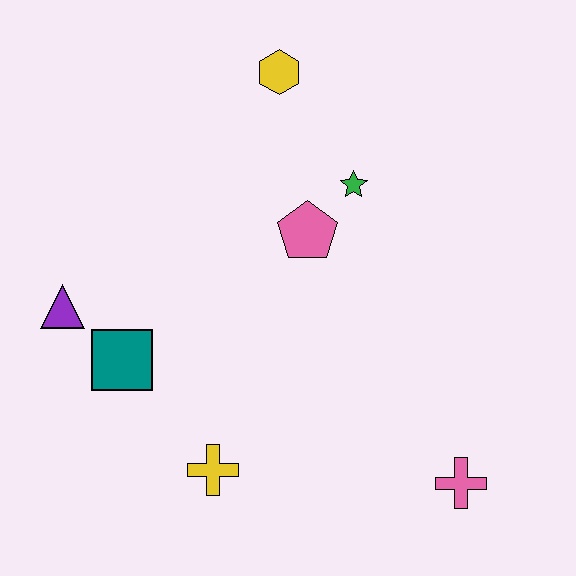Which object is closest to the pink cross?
The yellow cross is closest to the pink cross.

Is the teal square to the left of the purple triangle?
No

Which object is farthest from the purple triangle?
The pink cross is farthest from the purple triangle.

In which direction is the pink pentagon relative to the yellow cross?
The pink pentagon is above the yellow cross.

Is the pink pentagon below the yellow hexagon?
Yes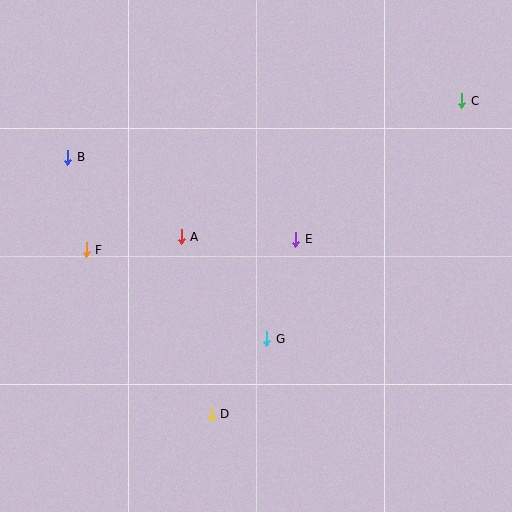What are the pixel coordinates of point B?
Point B is at (68, 157).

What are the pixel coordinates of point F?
Point F is at (86, 250).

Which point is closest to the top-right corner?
Point C is closest to the top-right corner.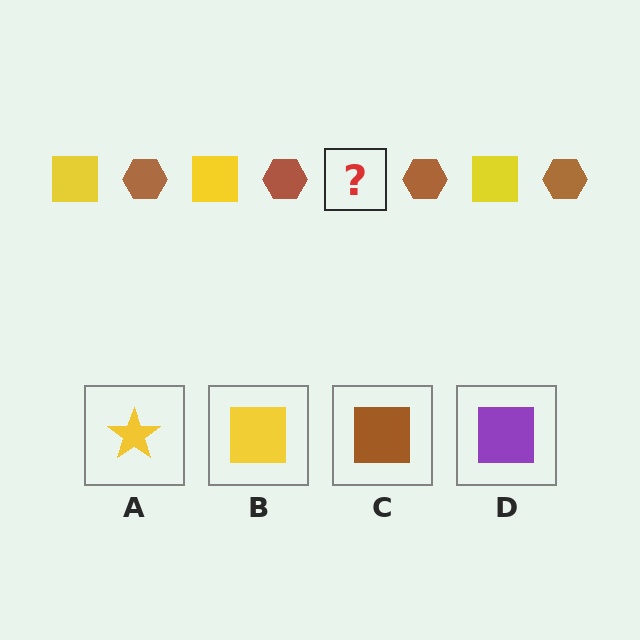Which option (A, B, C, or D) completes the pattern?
B.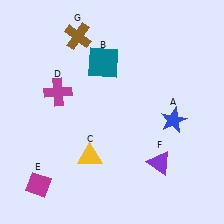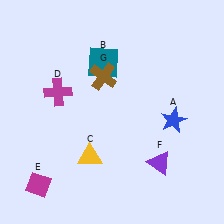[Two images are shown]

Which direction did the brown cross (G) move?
The brown cross (G) moved down.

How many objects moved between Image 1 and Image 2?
1 object moved between the two images.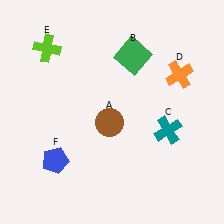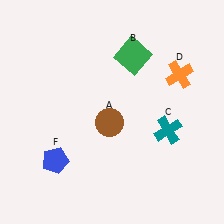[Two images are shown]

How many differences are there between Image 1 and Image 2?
There is 1 difference between the two images.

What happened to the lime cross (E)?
The lime cross (E) was removed in Image 2. It was in the top-left area of Image 1.